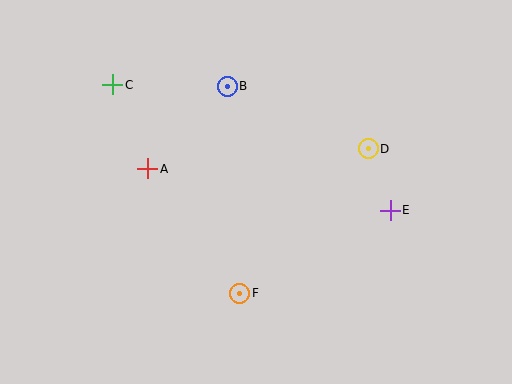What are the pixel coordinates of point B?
Point B is at (227, 86).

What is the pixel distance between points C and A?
The distance between C and A is 91 pixels.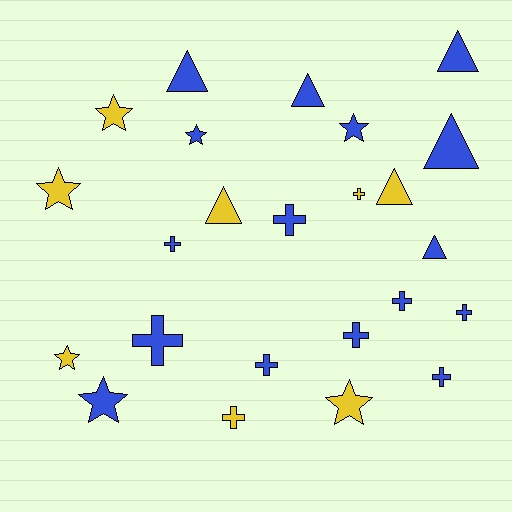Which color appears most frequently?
Blue, with 16 objects.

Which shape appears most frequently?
Cross, with 10 objects.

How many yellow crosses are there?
There are 2 yellow crosses.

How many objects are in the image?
There are 24 objects.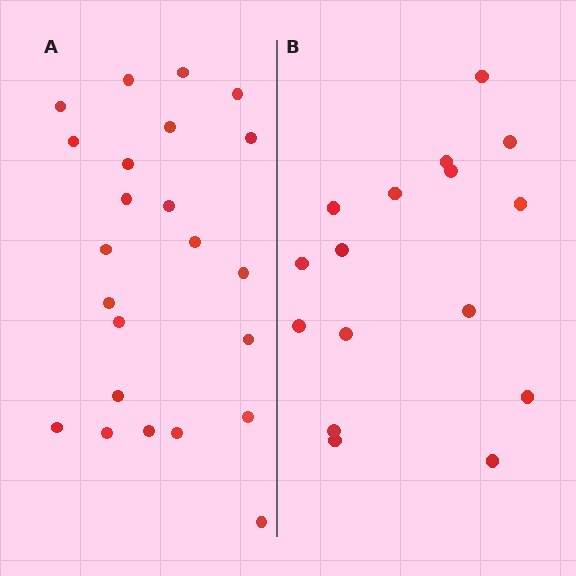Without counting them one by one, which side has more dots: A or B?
Region A (the left region) has more dots.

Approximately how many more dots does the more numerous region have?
Region A has roughly 8 or so more dots than region B.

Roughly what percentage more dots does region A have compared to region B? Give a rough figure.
About 45% more.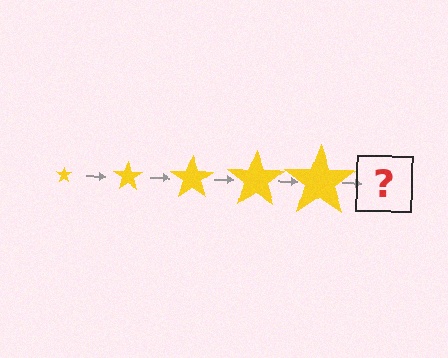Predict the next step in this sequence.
The next step is a yellow star, larger than the previous one.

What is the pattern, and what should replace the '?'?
The pattern is that the star gets progressively larger each step. The '?' should be a yellow star, larger than the previous one.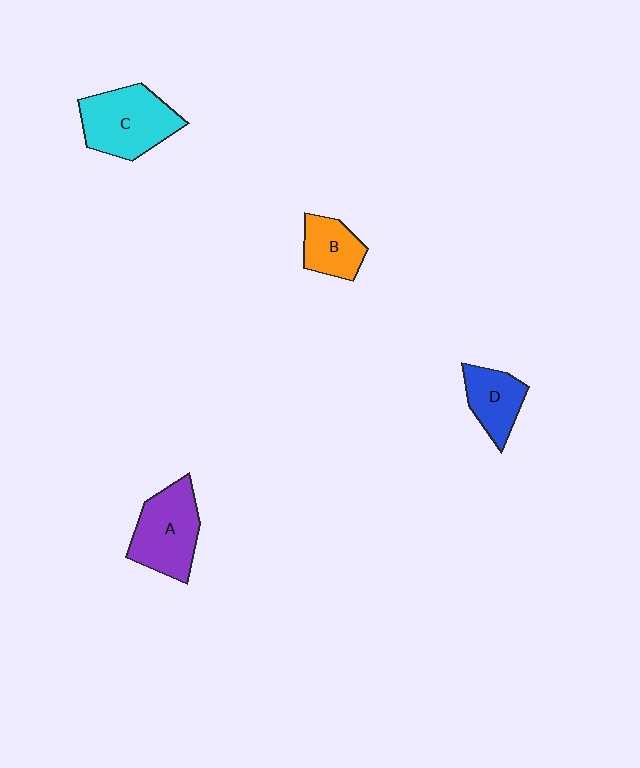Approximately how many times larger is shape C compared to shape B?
Approximately 1.8 times.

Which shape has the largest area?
Shape C (cyan).